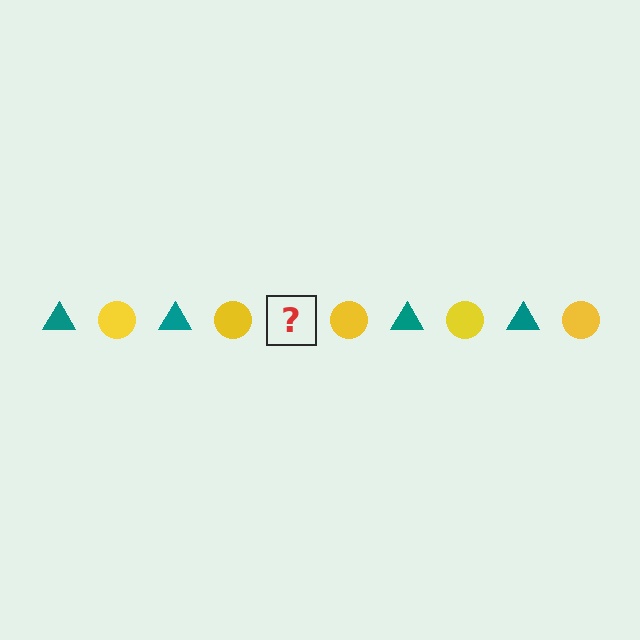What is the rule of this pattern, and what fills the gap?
The rule is that the pattern alternates between teal triangle and yellow circle. The gap should be filled with a teal triangle.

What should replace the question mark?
The question mark should be replaced with a teal triangle.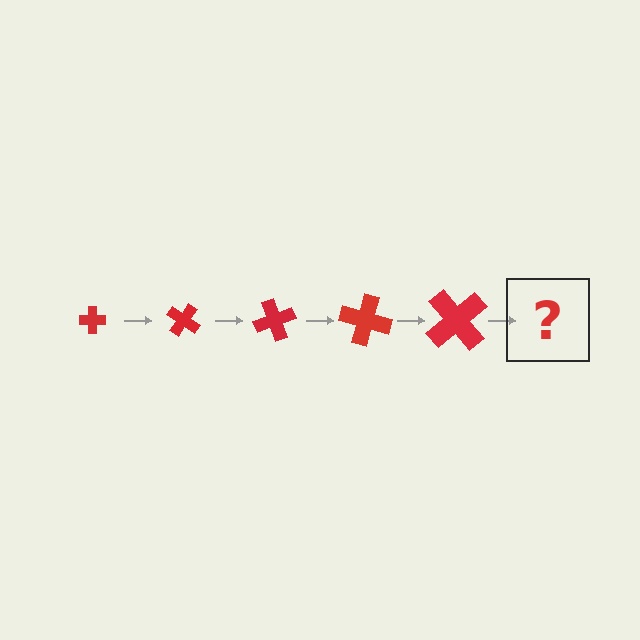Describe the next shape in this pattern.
It should be a cross, larger than the previous one and rotated 175 degrees from the start.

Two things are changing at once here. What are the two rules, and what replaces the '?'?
The two rules are that the cross grows larger each step and it rotates 35 degrees each step. The '?' should be a cross, larger than the previous one and rotated 175 degrees from the start.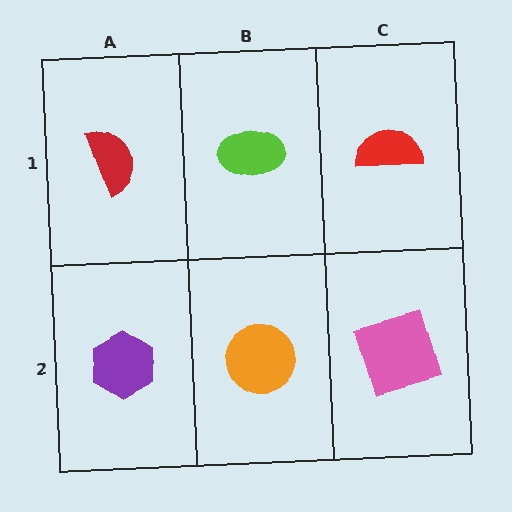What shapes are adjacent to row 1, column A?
A purple hexagon (row 2, column A), a lime ellipse (row 1, column B).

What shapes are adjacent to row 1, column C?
A pink square (row 2, column C), a lime ellipse (row 1, column B).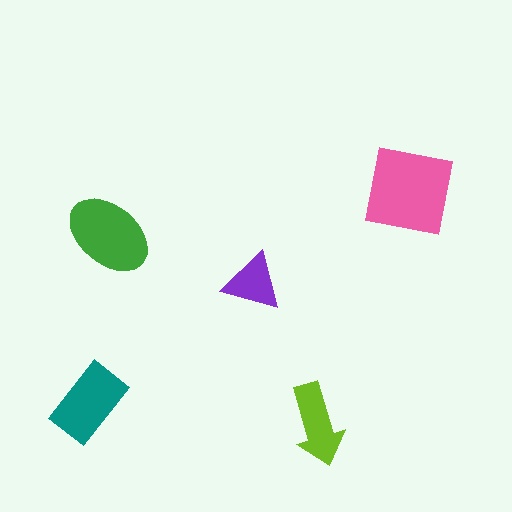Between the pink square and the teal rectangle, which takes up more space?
The pink square.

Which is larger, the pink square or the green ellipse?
The pink square.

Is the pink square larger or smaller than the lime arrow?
Larger.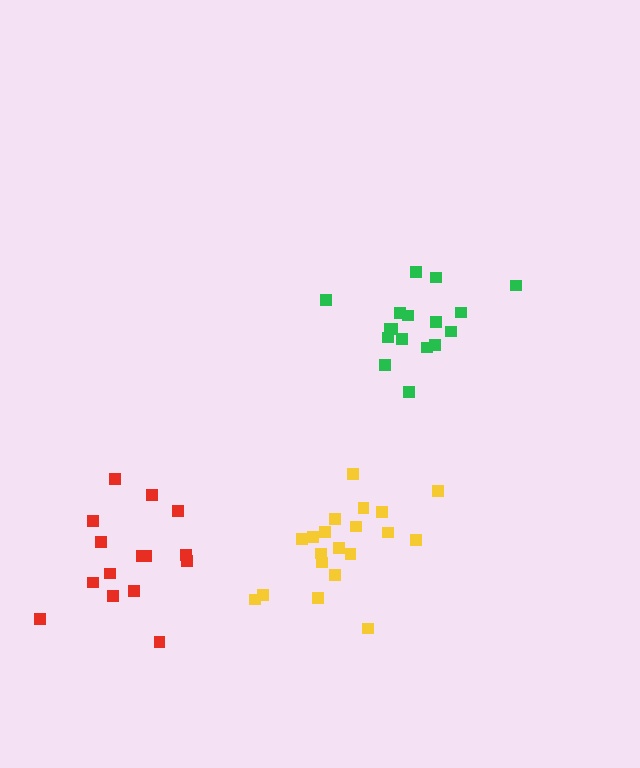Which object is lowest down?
The red cluster is bottommost.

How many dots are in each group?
Group 1: 20 dots, Group 2: 17 dots, Group 3: 15 dots (52 total).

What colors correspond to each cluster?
The clusters are colored: yellow, green, red.